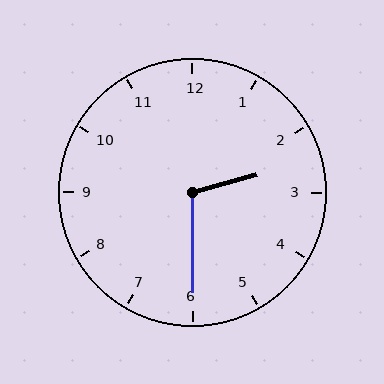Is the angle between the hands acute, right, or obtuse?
It is obtuse.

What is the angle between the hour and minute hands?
Approximately 105 degrees.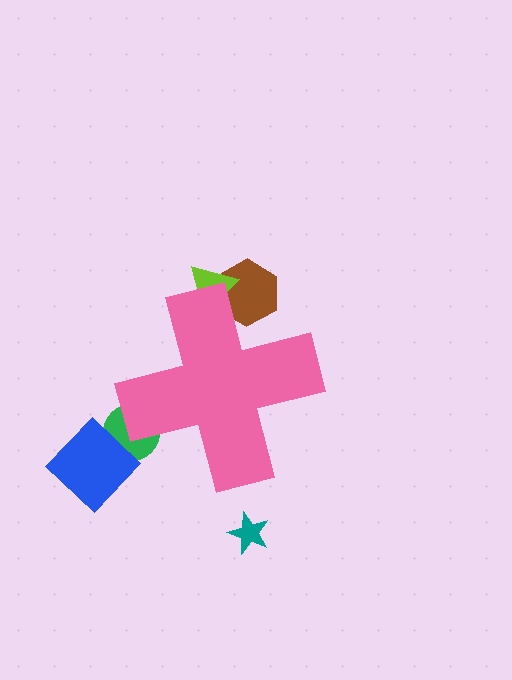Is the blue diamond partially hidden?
No, the blue diamond is fully visible.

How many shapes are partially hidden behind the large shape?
3 shapes are partially hidden.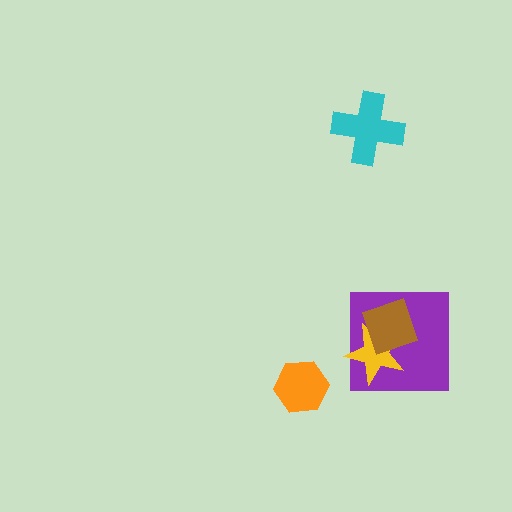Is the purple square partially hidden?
Yes, it is partially covered by another shape.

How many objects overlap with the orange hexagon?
0 objects overlap with the orange hexagon.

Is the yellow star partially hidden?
Yes, it is partially covered by another shape.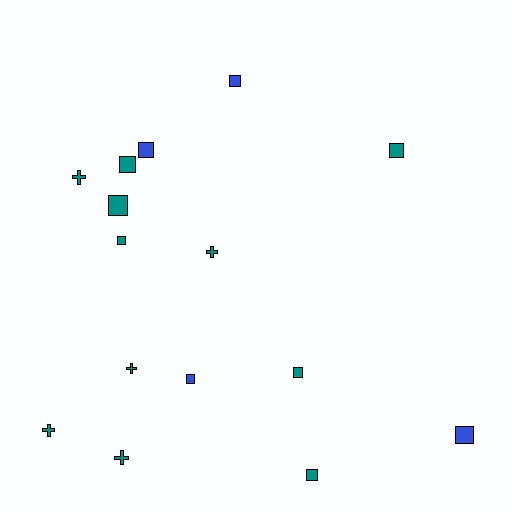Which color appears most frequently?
Teal, with 11 objects.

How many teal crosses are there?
There are 5 teal crosses.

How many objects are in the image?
There are 15 objects.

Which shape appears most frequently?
Square, with 10 objects.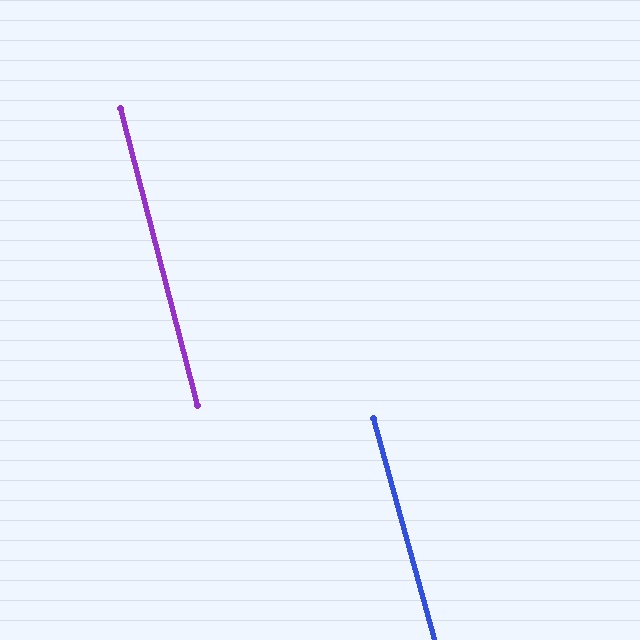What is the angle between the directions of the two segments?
Approximately 1 degree.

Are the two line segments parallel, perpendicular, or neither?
Parallel — their directions differ by only 0.9°.